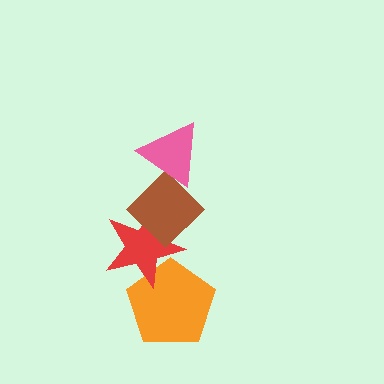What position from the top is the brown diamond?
The brown diamond is 2nd from the top.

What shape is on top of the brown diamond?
The pink triangle is on top of the brown diamond.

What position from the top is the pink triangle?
The pink triangle is 1st from the top.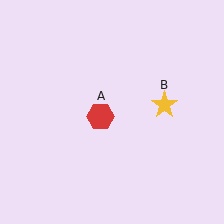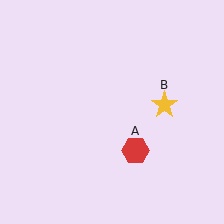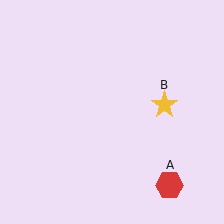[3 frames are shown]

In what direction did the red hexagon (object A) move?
The red hexagon (object A) moved down and to the right.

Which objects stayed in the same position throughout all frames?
Yellow star (object B) remained stationary.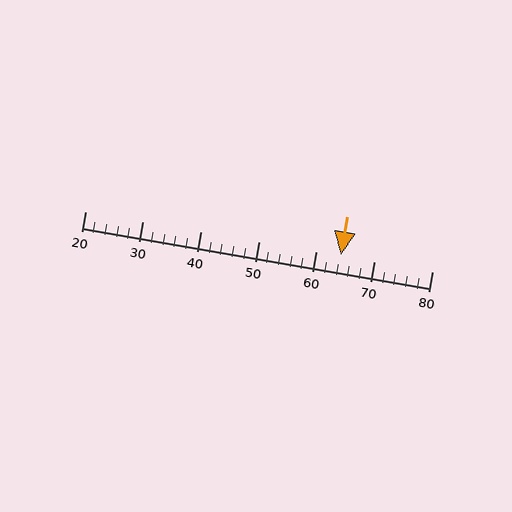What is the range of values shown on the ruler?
The ruler shows values from 20 to 80.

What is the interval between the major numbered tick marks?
The major tick marks are spaced 10 units apart.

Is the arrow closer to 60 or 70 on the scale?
The arrow is closer to 60.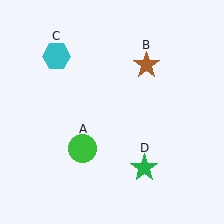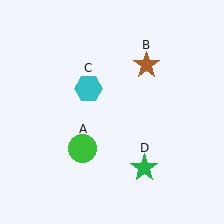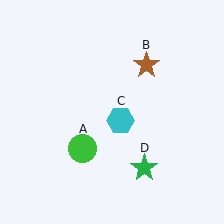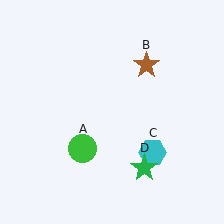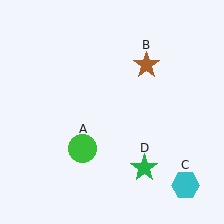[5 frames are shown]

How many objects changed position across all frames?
1 object changed position: cyan hexagon (object C).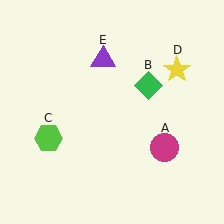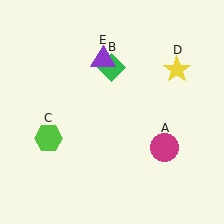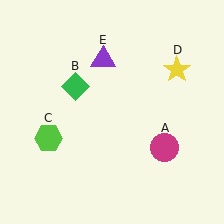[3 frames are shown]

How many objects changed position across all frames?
1 object changed position: green diamond (object B).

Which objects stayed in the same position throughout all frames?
Magenta circle (object A) and lime hexagon (object C) and yellow star (object D) and purple triangle (object E) remained stationary.